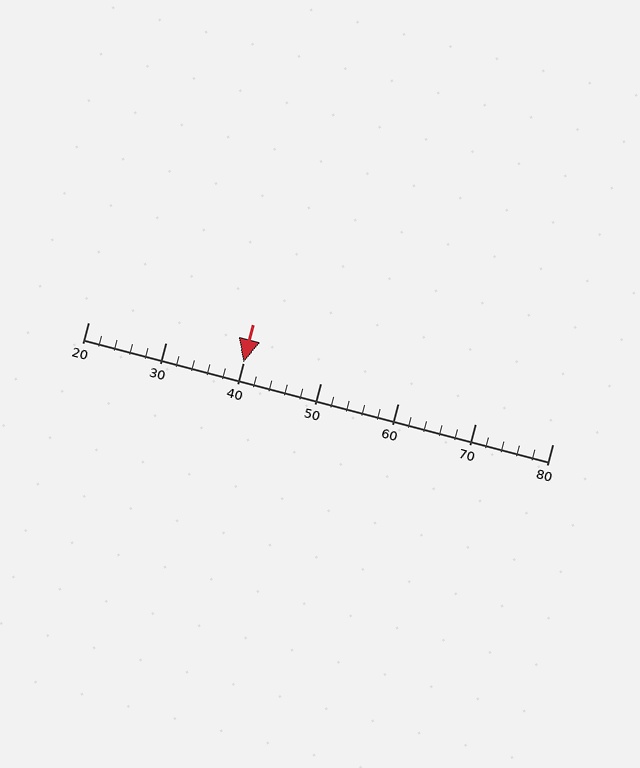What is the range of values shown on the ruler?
The ruler shows values from 20 to 80.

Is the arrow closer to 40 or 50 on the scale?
The arrow is closer to 40.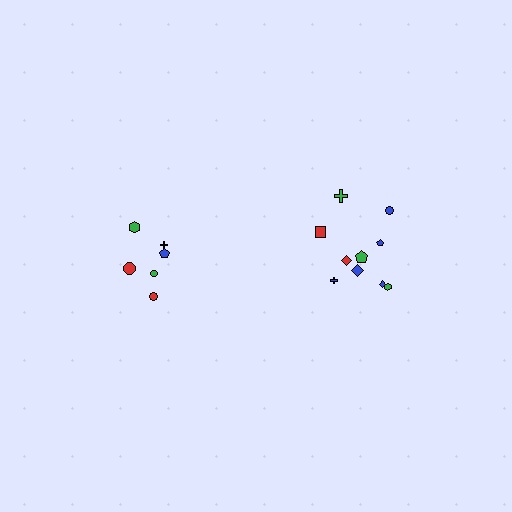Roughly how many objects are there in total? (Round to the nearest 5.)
Roughly 15 objects in total.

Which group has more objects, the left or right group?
The right group.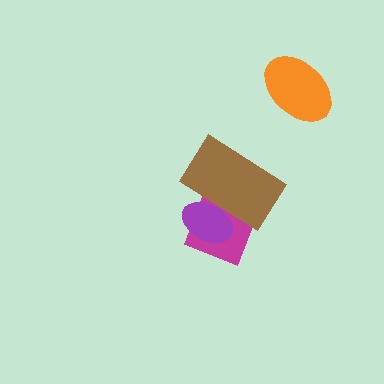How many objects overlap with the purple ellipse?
2 objects overlap with the purple ellipse.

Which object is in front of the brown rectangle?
The purple ellipse is in front of the brown rectangle.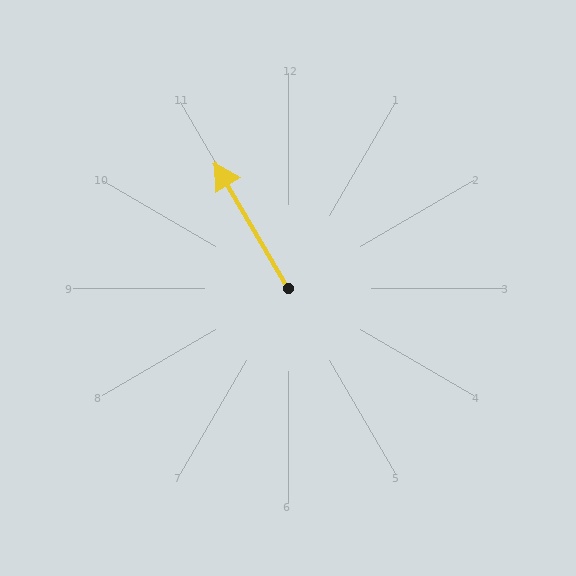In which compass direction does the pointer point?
Northwest.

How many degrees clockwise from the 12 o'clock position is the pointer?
Approximately 330 degrees.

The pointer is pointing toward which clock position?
Roughly 11 o'clock.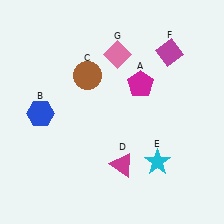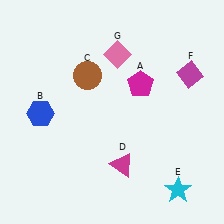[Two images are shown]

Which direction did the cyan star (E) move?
The cyan star (E) moved down.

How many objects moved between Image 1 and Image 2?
2 objects moved between the two images.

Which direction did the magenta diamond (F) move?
The magenta diamond (F) moved down.